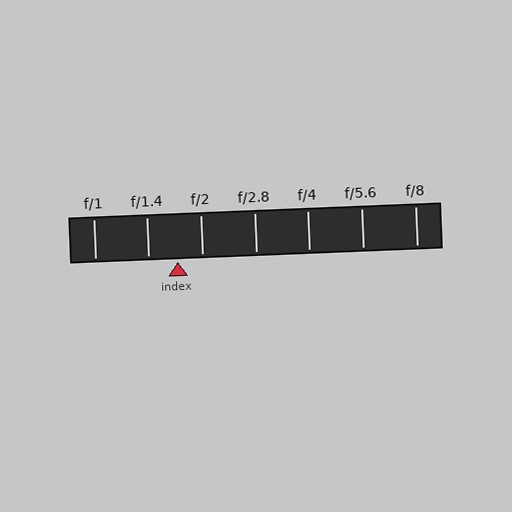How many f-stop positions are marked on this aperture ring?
There are 7 f-stop positions marked.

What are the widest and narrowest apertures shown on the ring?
The widest aperture shown is f/1 and the narrowest is f/8.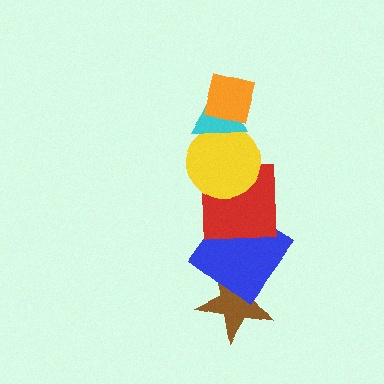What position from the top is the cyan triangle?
The cyan triangle is 2nd from the top.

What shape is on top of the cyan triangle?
The orange square is on top of the cyan triangle.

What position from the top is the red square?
The red square is 4th from the top.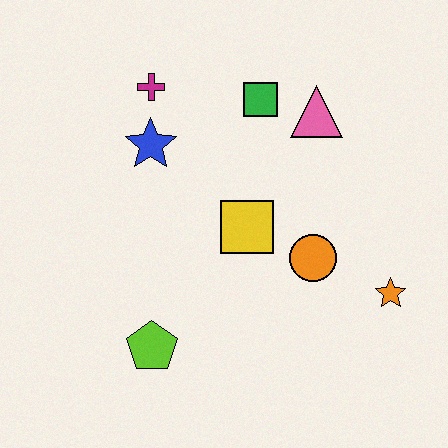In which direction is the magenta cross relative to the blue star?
The magenta cross is above the blue star.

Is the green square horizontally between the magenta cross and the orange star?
Yes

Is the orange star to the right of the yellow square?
Yes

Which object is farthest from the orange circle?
The magenta cross is farthest from the orange circle.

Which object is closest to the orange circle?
The yellow square is closest to the orange circle.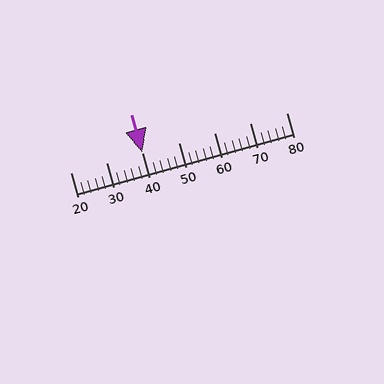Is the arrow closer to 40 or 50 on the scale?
The arrow is closer to 40.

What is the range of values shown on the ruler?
The ruler shows values from 20 to 80.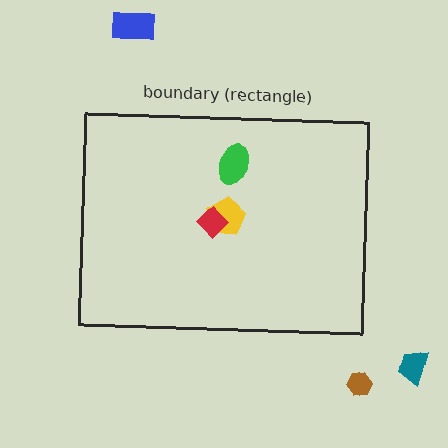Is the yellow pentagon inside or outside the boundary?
Inside.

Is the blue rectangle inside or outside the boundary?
Outside.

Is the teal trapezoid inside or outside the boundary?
Outside.